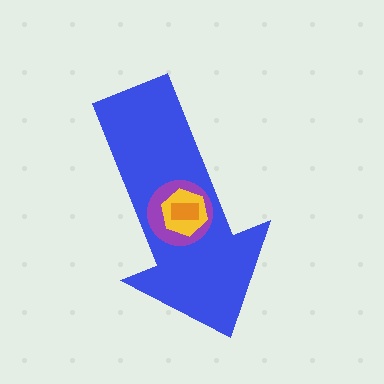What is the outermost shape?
The blue arrow.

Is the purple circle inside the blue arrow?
Yes.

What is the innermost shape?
The orange rectangle.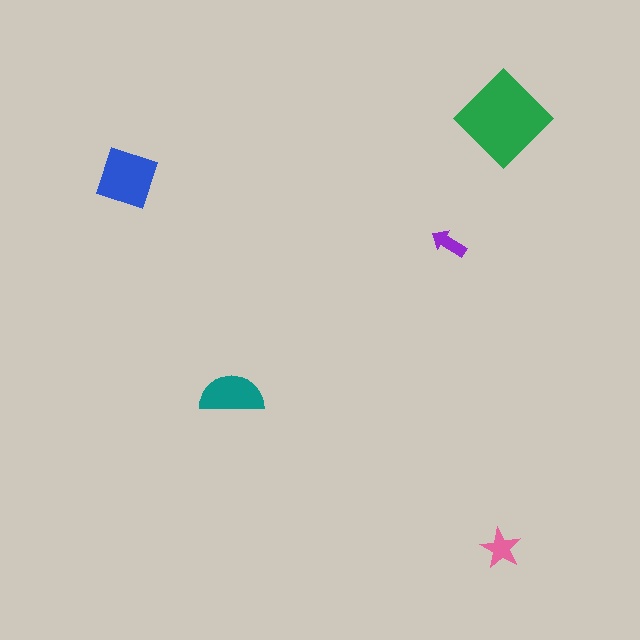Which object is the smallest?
The purple arrow.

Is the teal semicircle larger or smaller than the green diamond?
Smaller.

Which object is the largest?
The green diamond.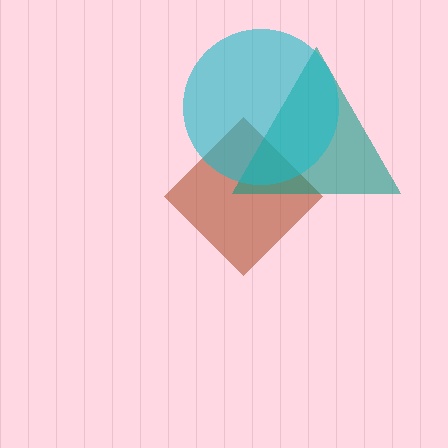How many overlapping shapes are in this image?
There are 3 overlapping shapes in the image.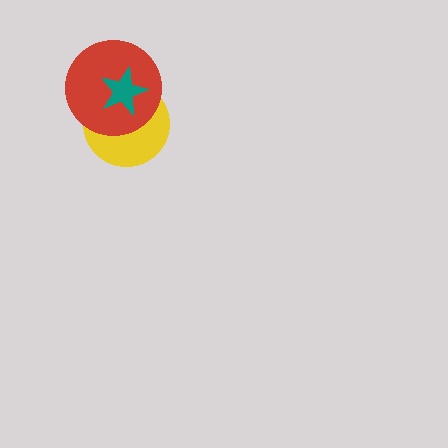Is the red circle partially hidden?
Yes, it is partially covered by another shape.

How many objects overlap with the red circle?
2 objects overlap with the red circle.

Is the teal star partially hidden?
No, no other shape covers it.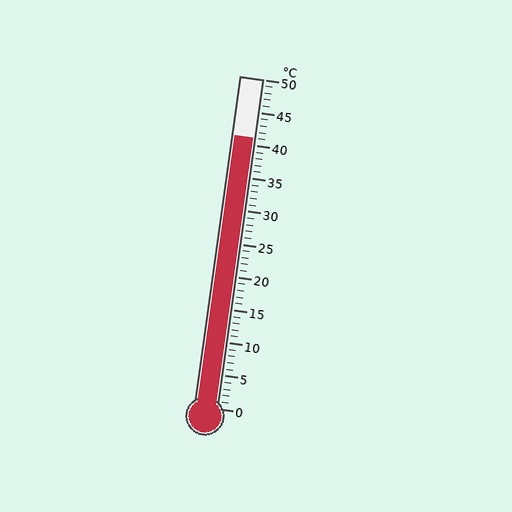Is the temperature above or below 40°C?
The temperature is above 40°C.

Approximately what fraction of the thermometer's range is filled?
The thermometer is filled to approximately 80% of its range.